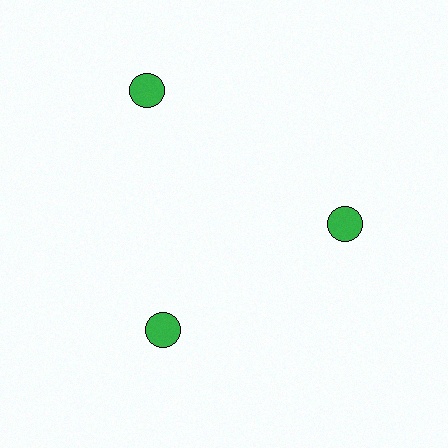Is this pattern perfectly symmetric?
No. The 3 green circles are arranged in a ring, but one element near the 11 o'clock position is pushed outward from the center, breaking the 3-fold rotational symmetry.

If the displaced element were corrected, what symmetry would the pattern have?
It would have 3-fold rotational symmetry — the pattern would map onto itself every 120 degrees.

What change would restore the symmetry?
The symmetry would be restored by moving it inward, back onto the ring so that all 3 circles sit at equal angles and equal distance from the center.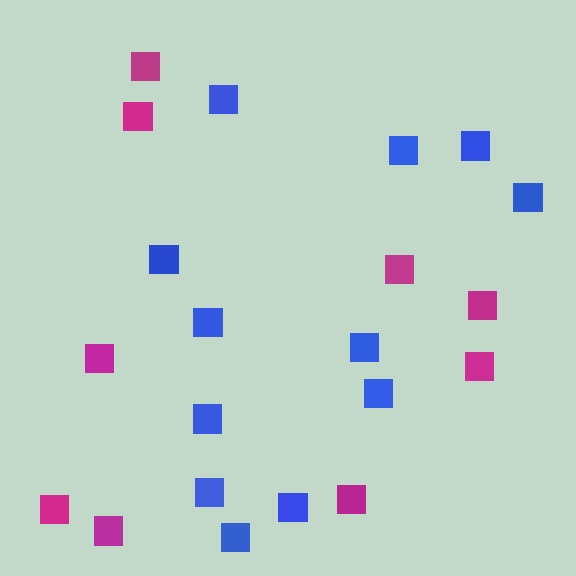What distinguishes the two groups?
There are 2 groups: one group of blue squares (12) and one group of magenta squares (9).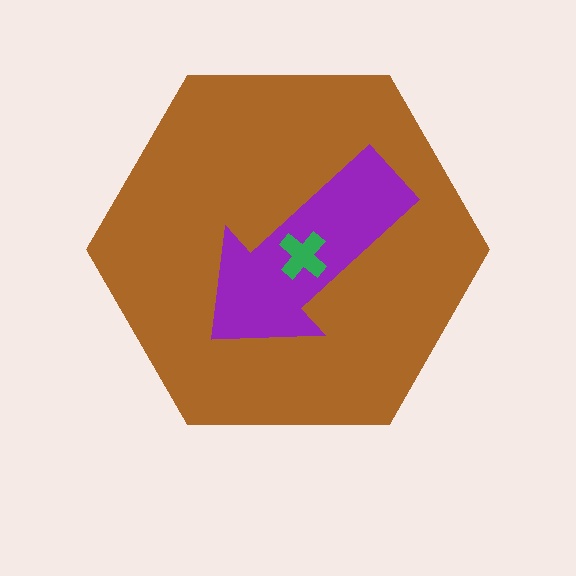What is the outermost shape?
The brown hexagon.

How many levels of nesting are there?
3.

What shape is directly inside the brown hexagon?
The purple arrow.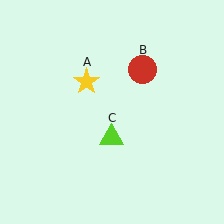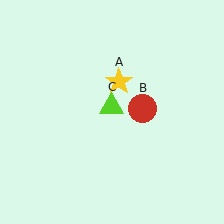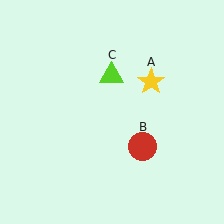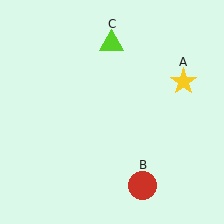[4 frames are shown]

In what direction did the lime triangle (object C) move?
The lime triangle (object C) moved up.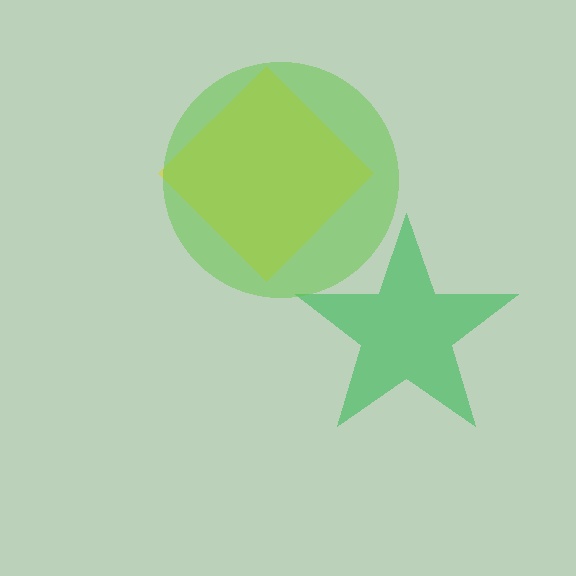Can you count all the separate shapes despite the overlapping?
Yes, there are 3 separate shapes.